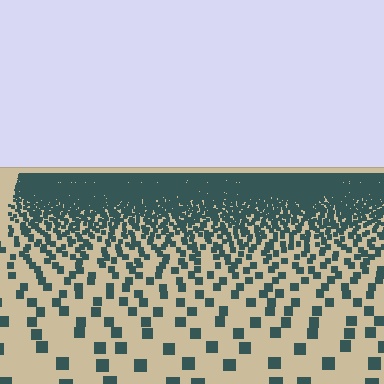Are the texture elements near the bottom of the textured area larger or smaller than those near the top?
Larger. Near the bottom, elements are closer to the viewer and appear at a bigger on-screen size.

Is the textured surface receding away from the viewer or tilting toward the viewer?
The surface is receding away from the viewer. Texture elements get smaller and denser toward the top.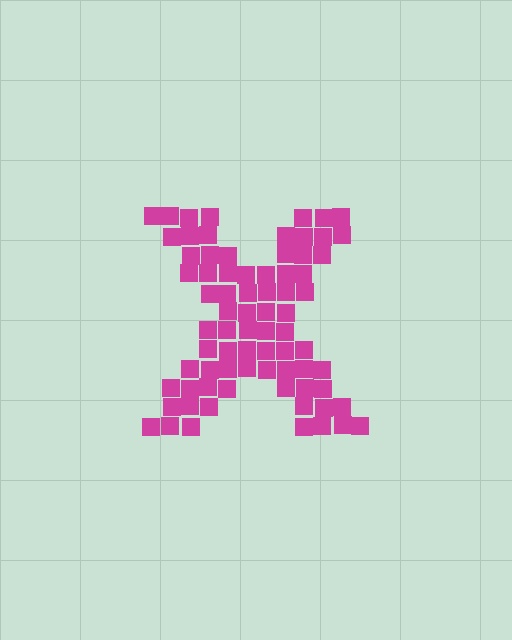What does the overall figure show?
The overall figure shows the letter X.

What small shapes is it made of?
It is made of small squares.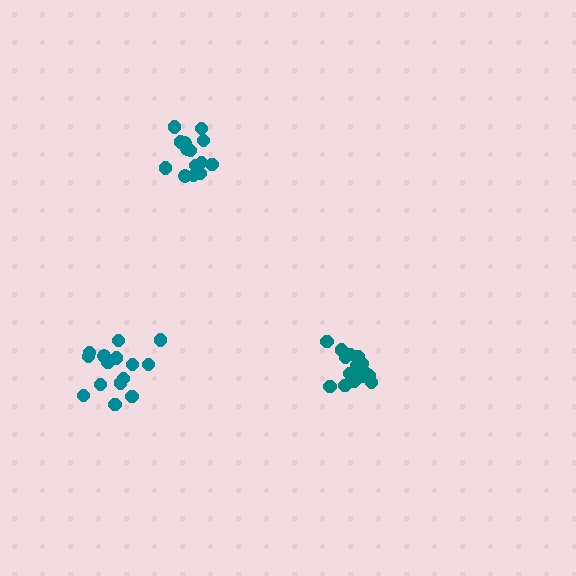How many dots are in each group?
Group 1: 18 dots, Group 2: 14 dots, Group 3: 15 dots (47 total).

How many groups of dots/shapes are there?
There are 3 groups.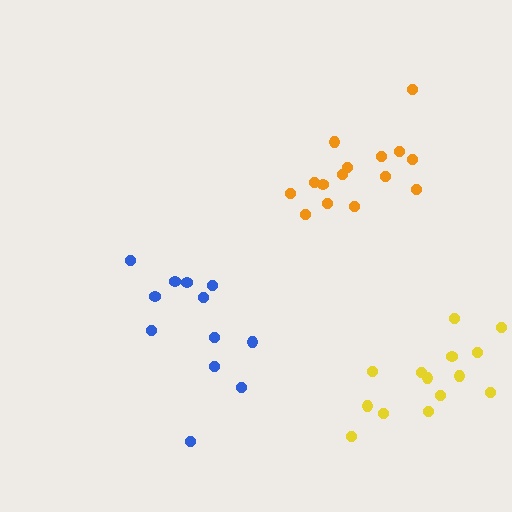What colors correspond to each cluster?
The clusters are colored: blue, orange, yellow.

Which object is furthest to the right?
The yellow cluster is rightmost.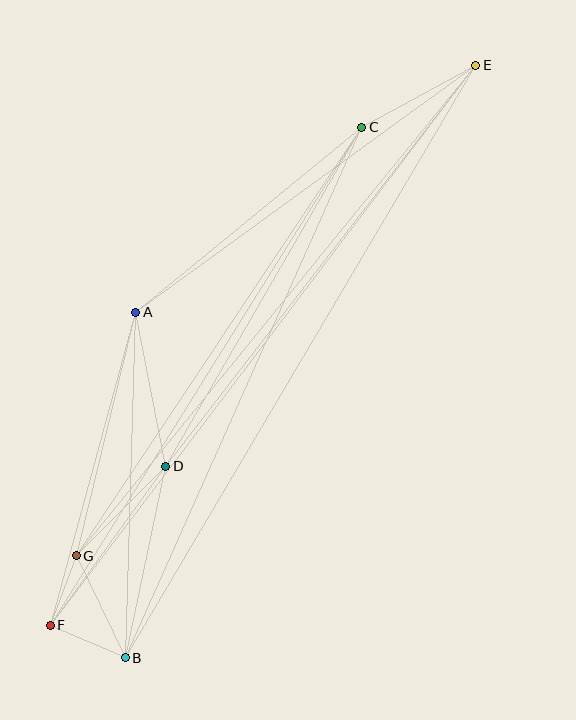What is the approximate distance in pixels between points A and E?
The distance between A and E is approximately 420 pixels.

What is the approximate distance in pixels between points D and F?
The distance between D and F is approximately 196 pixels.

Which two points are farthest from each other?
Points E and F are farthest from each other.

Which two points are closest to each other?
Points F and G are closest to each other.